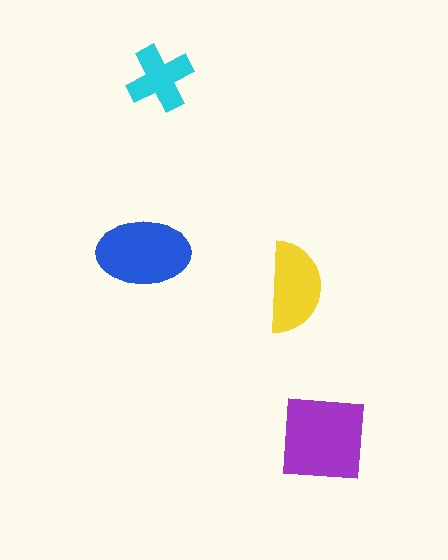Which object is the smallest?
The cyan cross.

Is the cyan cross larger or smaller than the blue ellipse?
Smaller.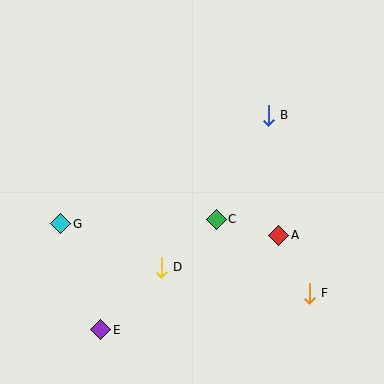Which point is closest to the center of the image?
Point C at (216, 219) is closest to the center.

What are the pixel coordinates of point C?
Point C is at (216, 219).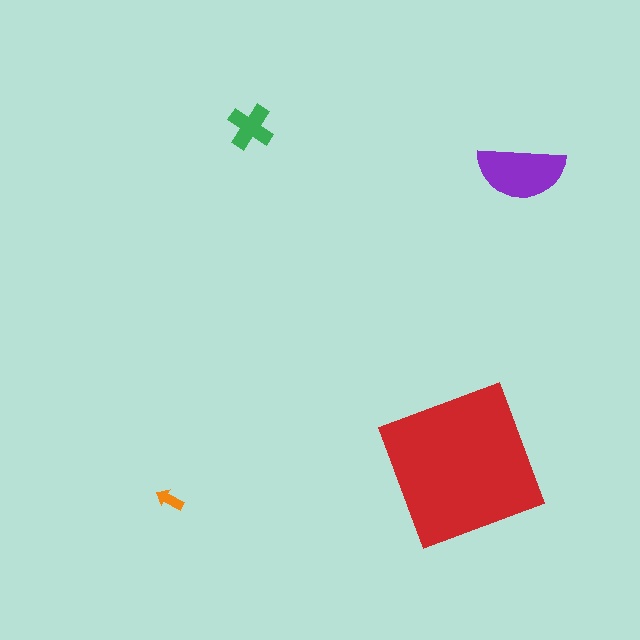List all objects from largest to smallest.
The red square, the purple semicircle, the green cross, the orange arrow.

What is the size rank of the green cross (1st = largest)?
3rd.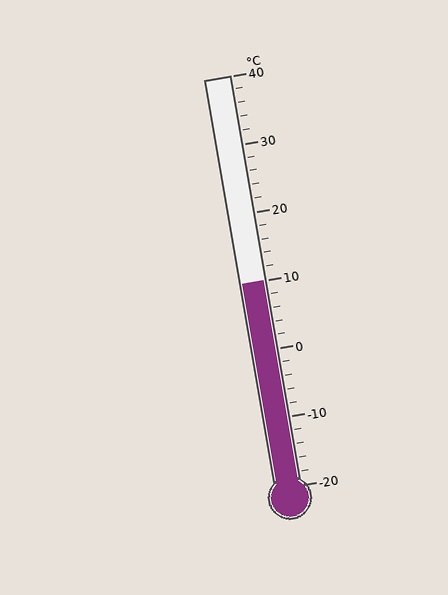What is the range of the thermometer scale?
The thermometer scale ranges from -20°C to 40°C.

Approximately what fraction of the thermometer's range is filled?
The thermometer is filled to approximately 50% of its range.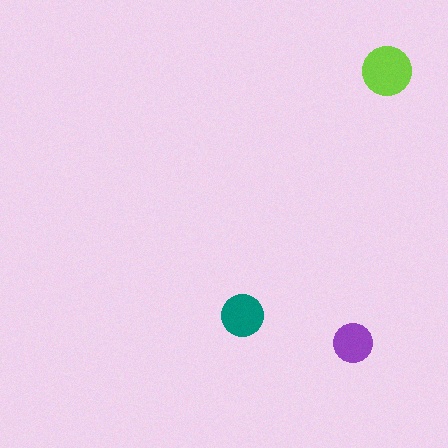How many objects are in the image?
There are 3 objects in the image.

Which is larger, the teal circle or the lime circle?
The lime one.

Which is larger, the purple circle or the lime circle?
The lime one.